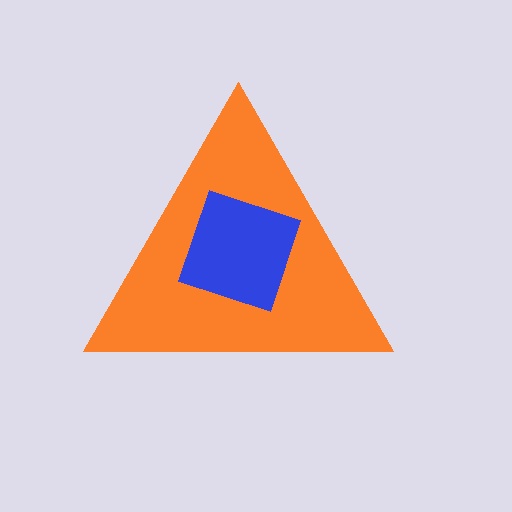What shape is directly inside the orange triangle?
The blue square.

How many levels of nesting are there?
2.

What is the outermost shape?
The orange triangle.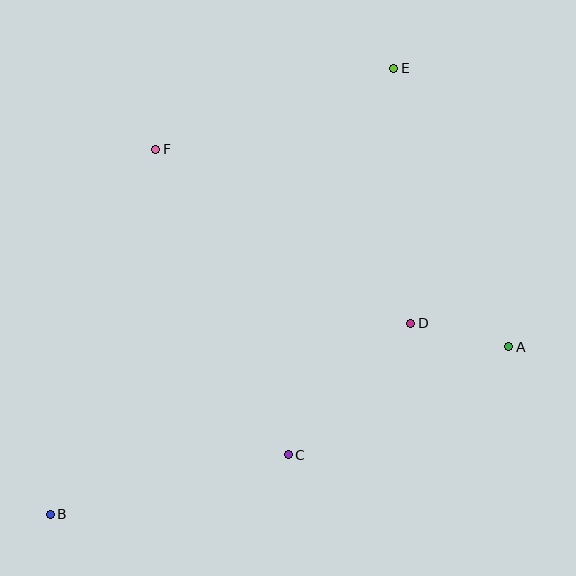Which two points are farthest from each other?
Points B and E are farthest from each other.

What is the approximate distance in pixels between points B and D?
The distance between B and D is approximately 408 pixels.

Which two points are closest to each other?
Points A and D are closest to each other.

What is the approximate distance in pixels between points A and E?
The distance between A and E is approximately 301 pixels.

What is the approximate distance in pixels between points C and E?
The distance between C and E is approximately 400 pixels.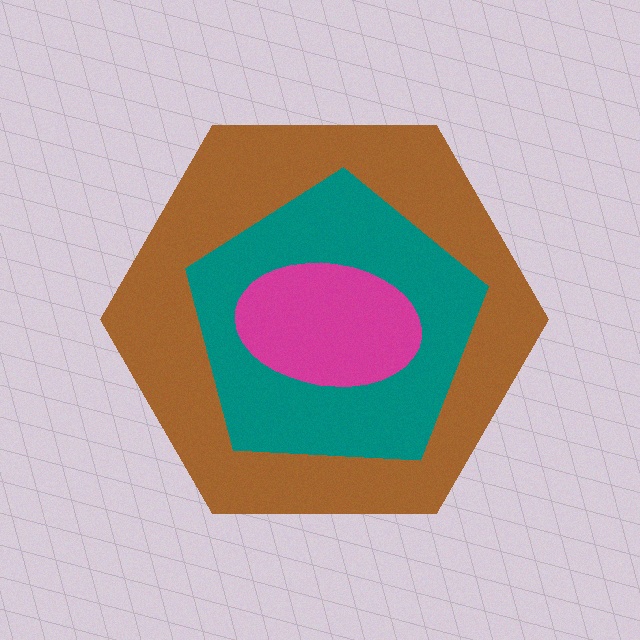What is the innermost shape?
The magenta ellipse.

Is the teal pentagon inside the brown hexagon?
Yes.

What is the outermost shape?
The brown hexagon.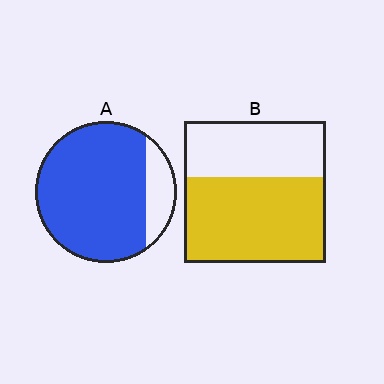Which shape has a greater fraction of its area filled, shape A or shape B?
Shape A.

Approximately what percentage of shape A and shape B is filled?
A is approximately 85% and B is approximately 60%.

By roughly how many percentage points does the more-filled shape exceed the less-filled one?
By roughly 25 percentage points (A over B).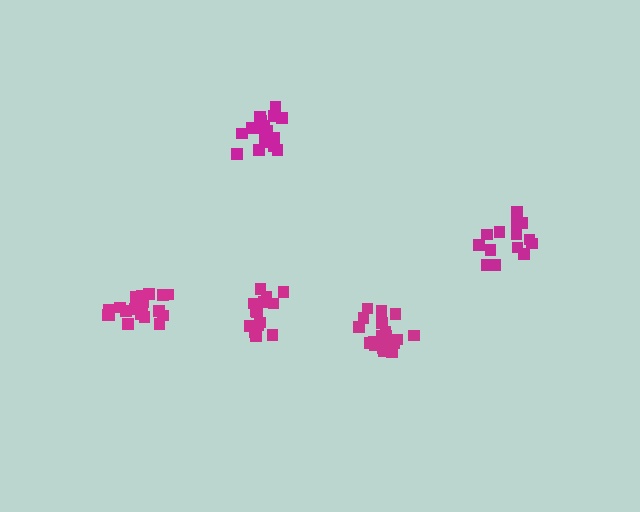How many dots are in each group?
Group 1: 14 dots, Group 2: 17 dots, Group 3: 19 dots, Group 4: 20 dots, Group 5: 14 dots (84 total).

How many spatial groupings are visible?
There are 5 spatial groupings.